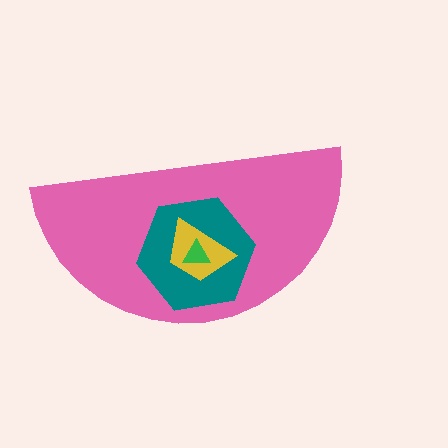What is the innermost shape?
The green triangle.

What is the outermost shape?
The pink semicircle.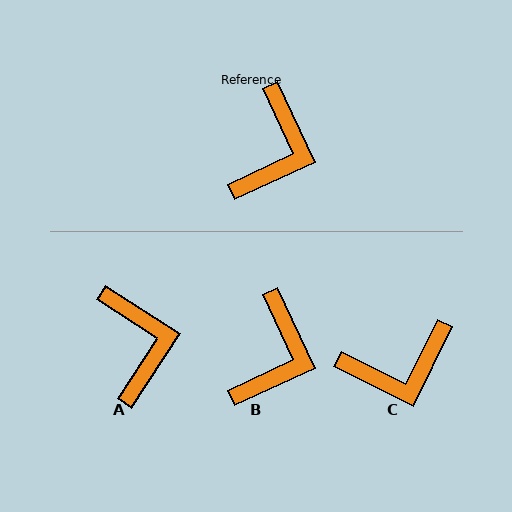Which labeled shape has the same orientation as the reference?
B.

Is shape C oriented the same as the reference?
No, it is off by about 52 degrees.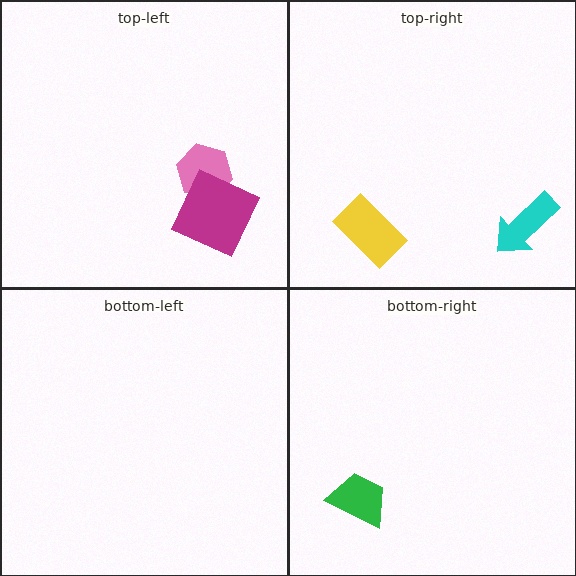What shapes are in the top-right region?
The cyan arrow, the yellow rectangle.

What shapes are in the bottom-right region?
The green trapezoid.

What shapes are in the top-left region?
The pink hexagon, the magenta diamond.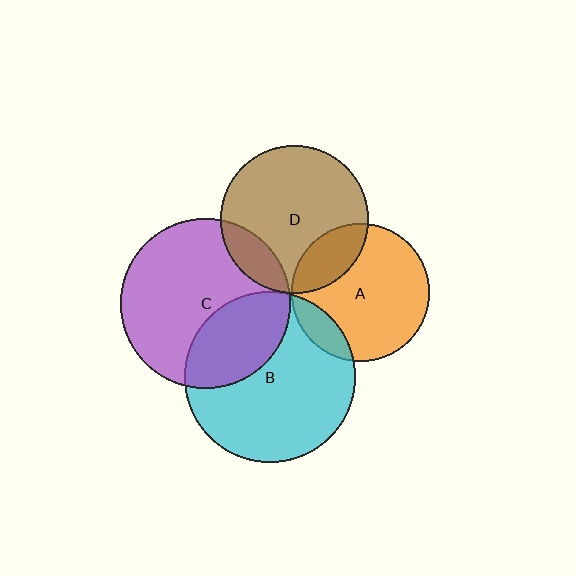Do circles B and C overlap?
Yes.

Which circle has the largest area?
Circle B (cyan).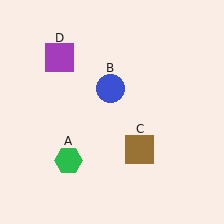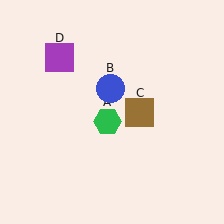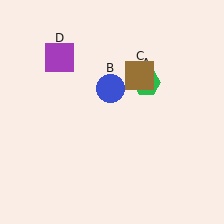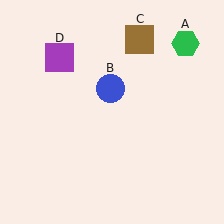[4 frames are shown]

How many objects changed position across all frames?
2 objects changed position: green hexagon (object A), brown square (object C).